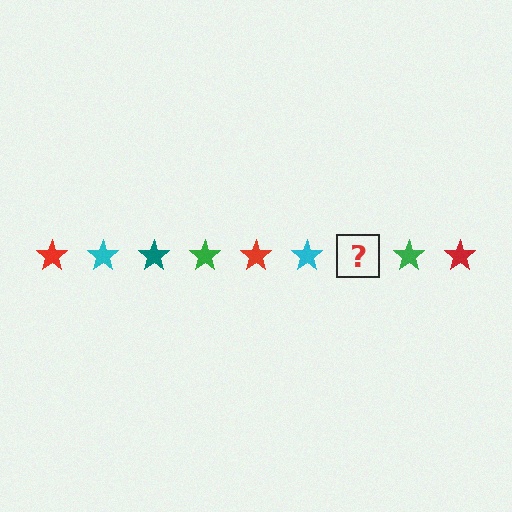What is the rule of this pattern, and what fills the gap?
The rule is that the pattern cycles through red, cyan, teal, green stars. The gap should be filled with a teal star.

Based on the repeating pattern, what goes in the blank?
The blank should be a teal star.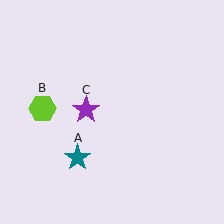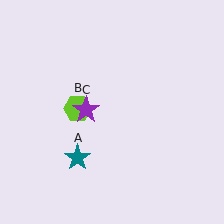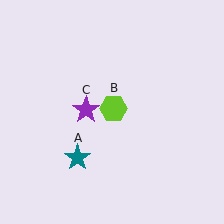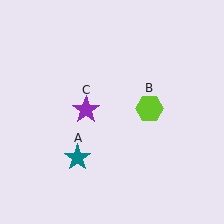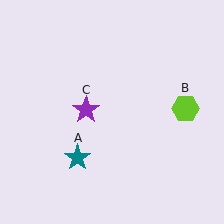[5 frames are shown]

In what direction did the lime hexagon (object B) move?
The lime hexagon (object B) moved right.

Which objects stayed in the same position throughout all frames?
Teal star (object A) and purple star (object C) remained stationary.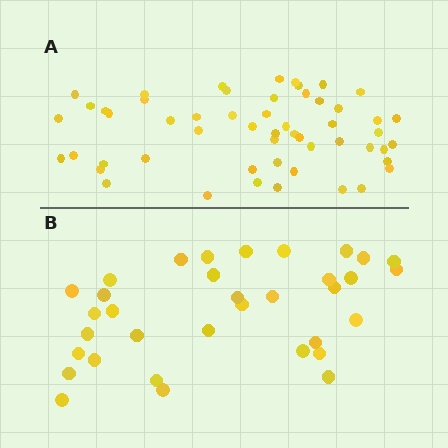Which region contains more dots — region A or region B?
Region A (the top region) has more dots.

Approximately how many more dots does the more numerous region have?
Region A has approximately 20 more dots than region B.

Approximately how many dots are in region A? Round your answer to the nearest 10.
About 50 dots. (The exact count is 54, which rounds to 50.)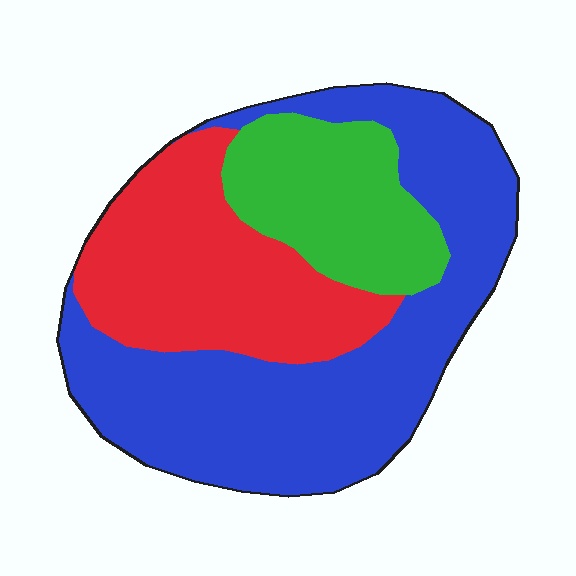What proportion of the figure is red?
Red takes up about one third (1/3) of the figure.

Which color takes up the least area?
Green, at roughly 20%.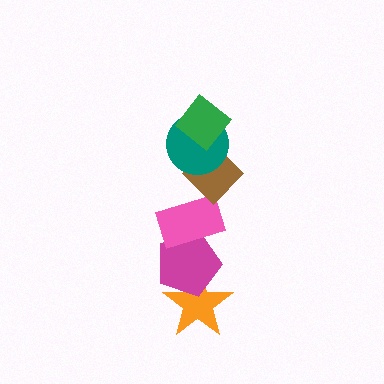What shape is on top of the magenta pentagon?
The pink rectangle is on top of the magenta pentagon.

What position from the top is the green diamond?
The green diamond is 1st from the top.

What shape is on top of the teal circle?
The green diamond is on top of the teal circle.